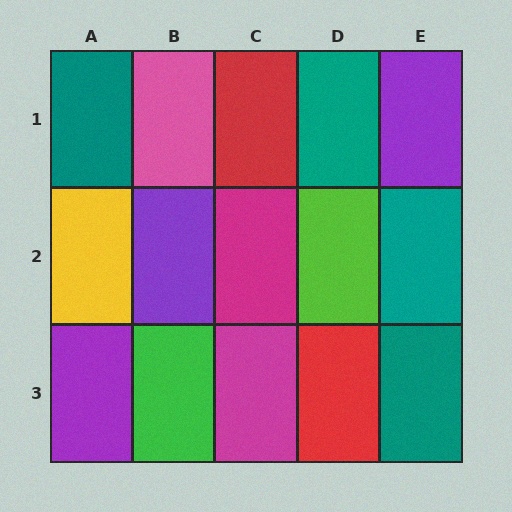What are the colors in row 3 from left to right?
Purple, green, magenta, red, teal.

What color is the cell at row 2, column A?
Yellow.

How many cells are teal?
4 cells are teal.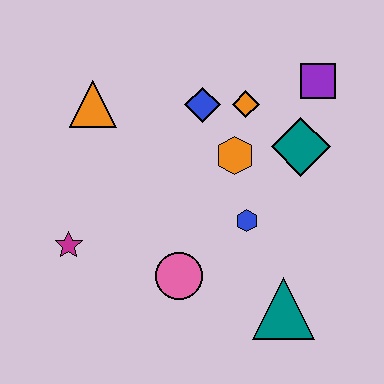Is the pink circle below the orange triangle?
Yes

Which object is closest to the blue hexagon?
The orange hexagon is closest to the blue hexagon.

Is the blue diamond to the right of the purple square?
No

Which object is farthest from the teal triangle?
The orange triangle is farthest from the teal triangle.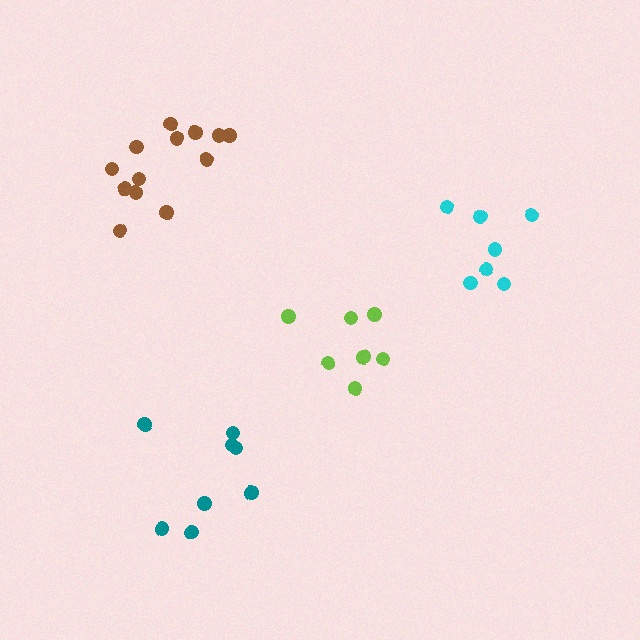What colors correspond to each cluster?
The clusters are colored: lime, brown, cyan, teal.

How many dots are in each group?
Group 1: 7 dots, Group 2: 13 dots, Group 3: 7 dots, Group 4: 8 dots (35 total).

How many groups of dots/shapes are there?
There are 4 groups.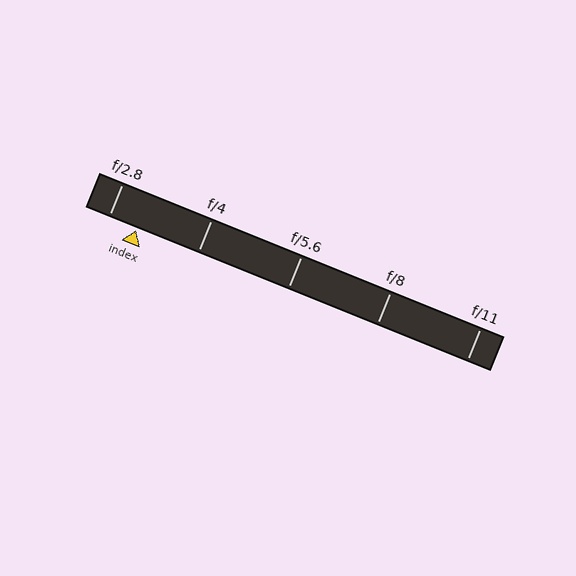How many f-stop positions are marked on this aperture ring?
There are 5 f-stop positions marked.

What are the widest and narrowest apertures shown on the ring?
The widest aperture shown is f/2.8 and the narrowest is f/11.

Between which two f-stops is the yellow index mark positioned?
The index mark is between f/2.8 and f/4.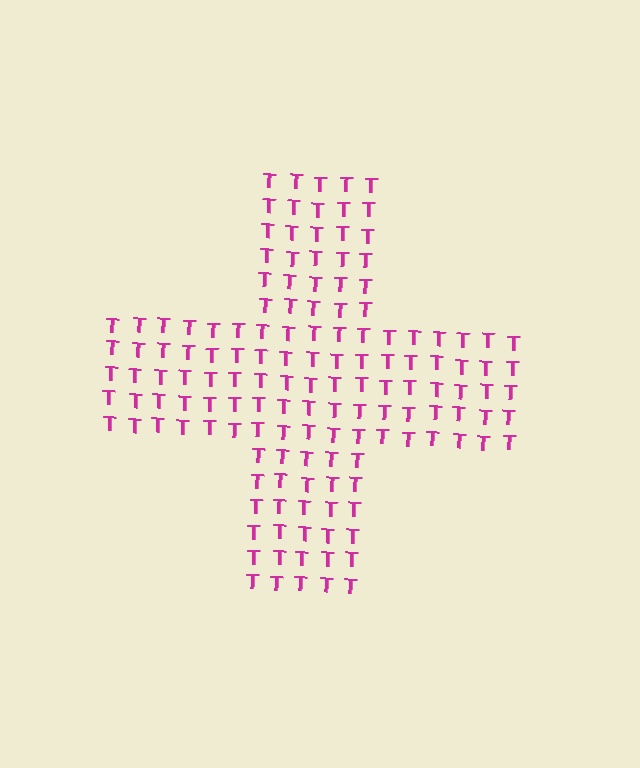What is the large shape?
The large shape is a cross.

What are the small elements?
The small elements are letter T's.